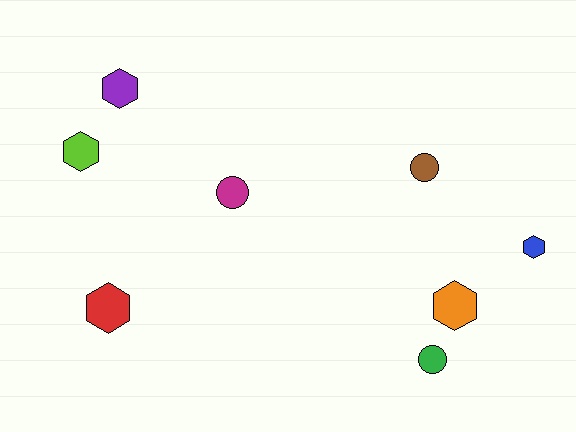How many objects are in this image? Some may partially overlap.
There are 8 objects.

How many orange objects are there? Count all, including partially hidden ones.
There is 1 orange object.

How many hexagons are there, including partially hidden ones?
There are 5 hexagons.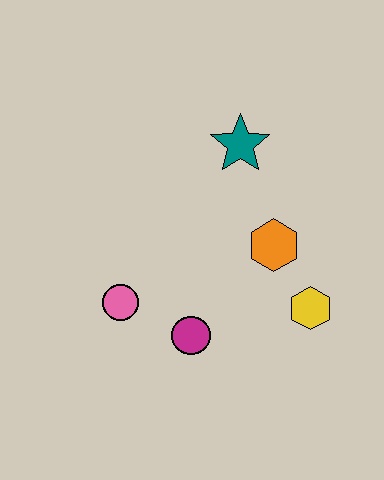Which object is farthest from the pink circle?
The teal star is farthest from the pink circle.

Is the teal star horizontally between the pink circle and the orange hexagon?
Yes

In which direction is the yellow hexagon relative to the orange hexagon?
The yellow hexagon is below the orange hexagon.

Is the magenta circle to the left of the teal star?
Yes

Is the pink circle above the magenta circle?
Yes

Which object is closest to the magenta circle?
The pink circle is closest to the magenta circle.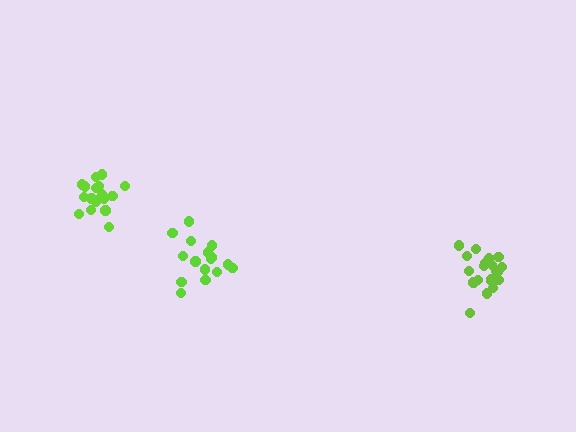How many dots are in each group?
Group 1: 20 dots, Group 2: 17 dots, Group 3: 18 dots (55 total).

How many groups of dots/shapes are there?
There are 3 groups.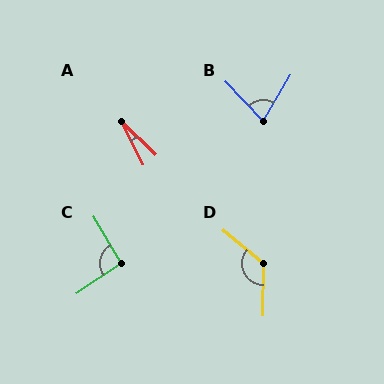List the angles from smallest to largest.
A (20°), B (73°), C (93°), D (129°).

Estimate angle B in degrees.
Approximately 73 degrees.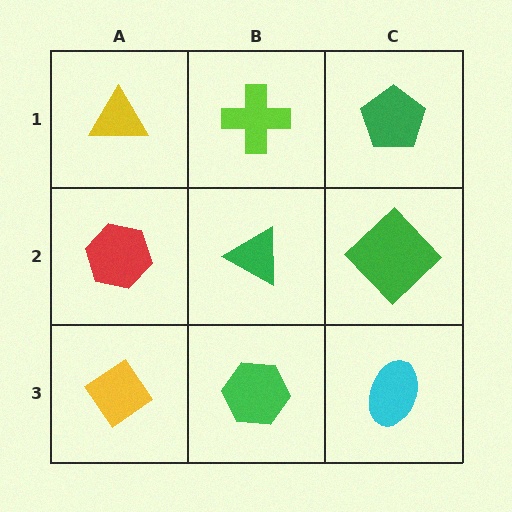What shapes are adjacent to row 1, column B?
A green triangle (row 2, column B), a yellow triangle (row 1, column A), a green pentagon (row 1, column C).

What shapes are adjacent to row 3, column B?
A green triangle (row 2, column B), a yellow diamond (row 3, column A), a cyan ellipse (row 3, column C).